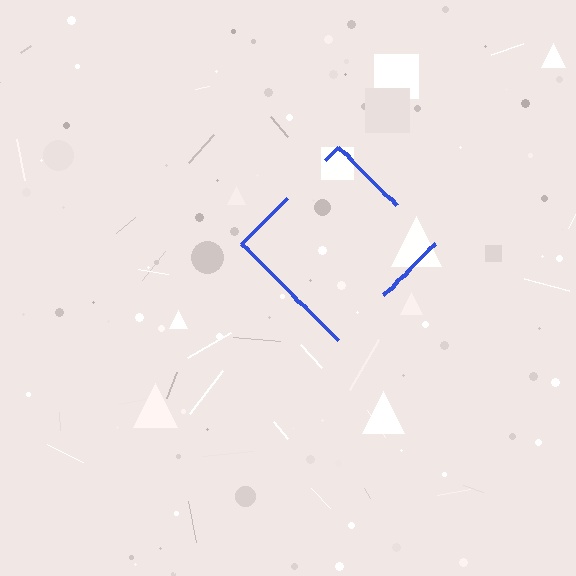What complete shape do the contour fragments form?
The contour fragments form a diamond.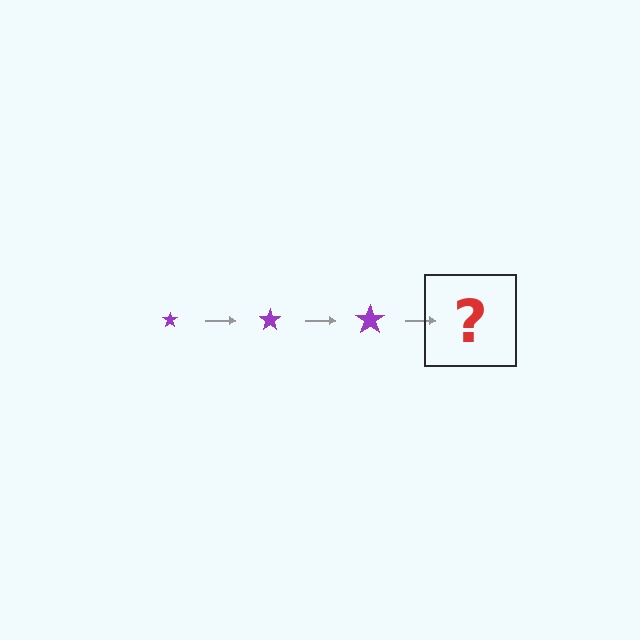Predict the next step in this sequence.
The next step is a purple star, larger than the previous one.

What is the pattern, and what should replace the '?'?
The pattern is that the star gets progressively larger each step. The '?' should be a purple star, larger than the previous one.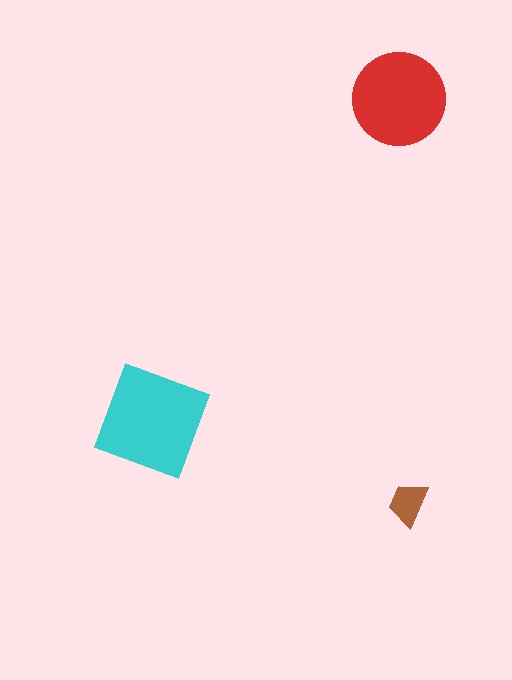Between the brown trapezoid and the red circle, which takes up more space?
The red circle.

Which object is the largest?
The cyan square.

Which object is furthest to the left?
The cyan square is leftmost.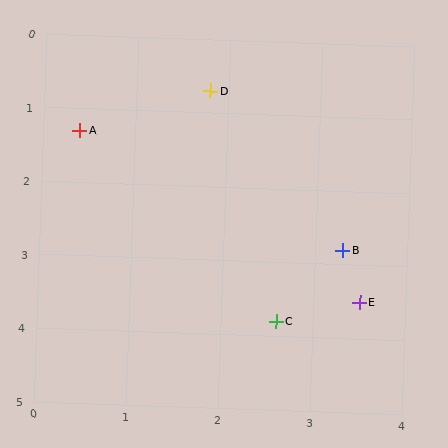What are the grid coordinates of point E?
Point E is at approximately (3.5, 3.5).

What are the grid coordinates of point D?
Point D is at approximately (1.8, 0.7).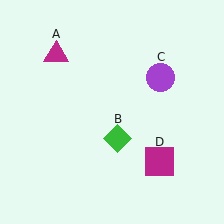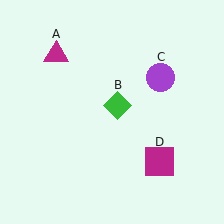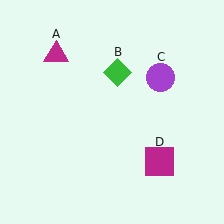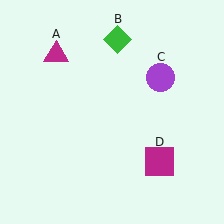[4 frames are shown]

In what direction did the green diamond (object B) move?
The green diamond (object B) moved up.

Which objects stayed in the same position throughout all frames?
Magenta triangle (object A) and purple circle (object C) and magenta square (object D) remained stationary.